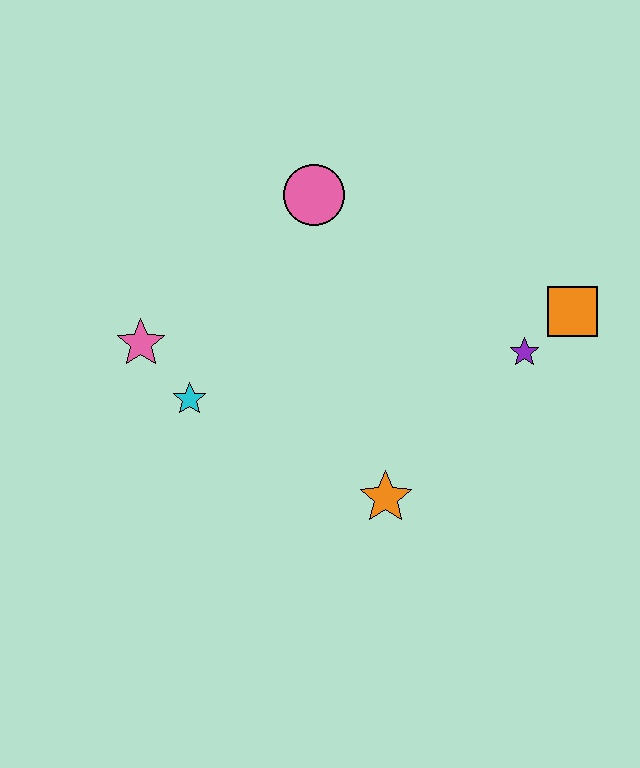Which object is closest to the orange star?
The purple star is closest to the orange star.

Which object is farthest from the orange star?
The pink circle is farthest from the orange star.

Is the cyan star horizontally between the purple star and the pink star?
Yes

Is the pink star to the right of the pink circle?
No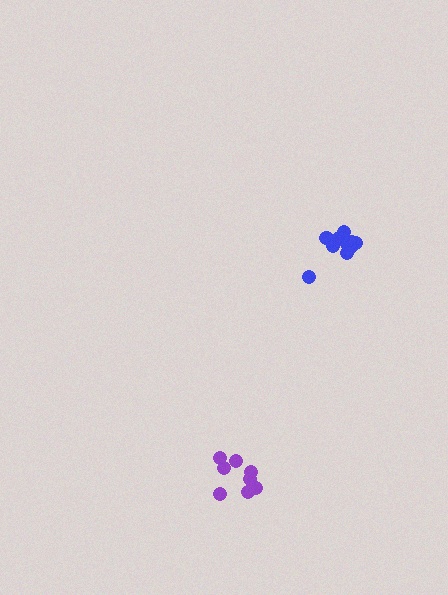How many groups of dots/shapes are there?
There are 2 groups.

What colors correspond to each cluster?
The clusters are colored: blue, purple.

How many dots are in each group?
Group 1: 11 dots, Group 2: 8 dots (19 total).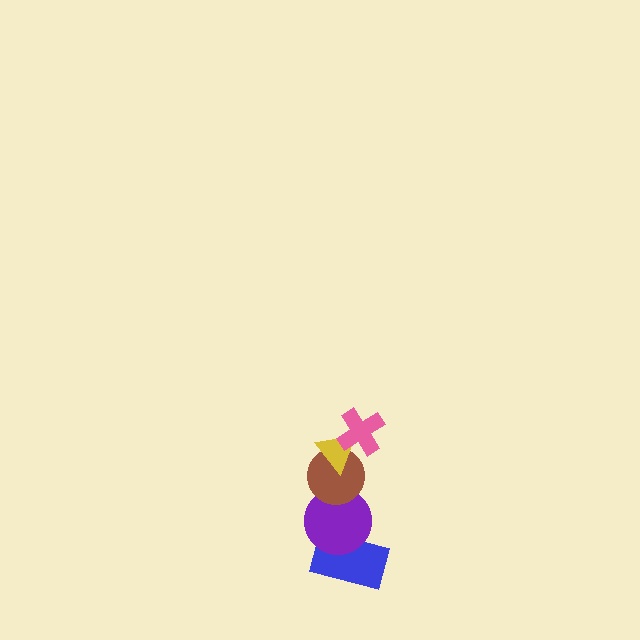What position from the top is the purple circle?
The purple circle is 4th from the top.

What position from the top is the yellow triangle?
The yellow triangle is 2nd from the top.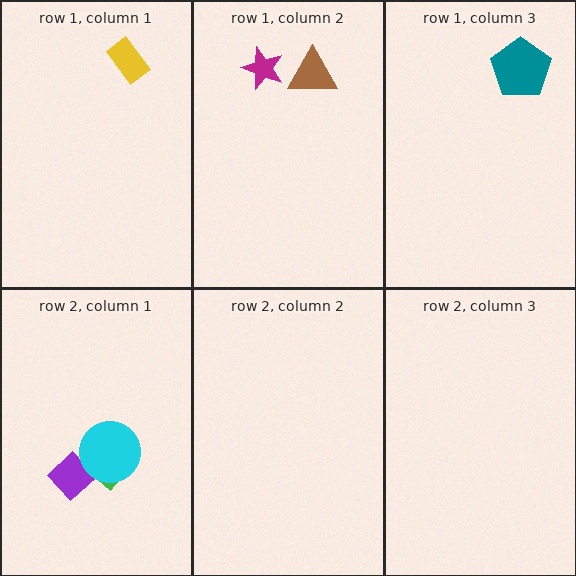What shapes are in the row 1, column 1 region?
The yellow rectangle.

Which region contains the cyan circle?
The row 2, column 1 region.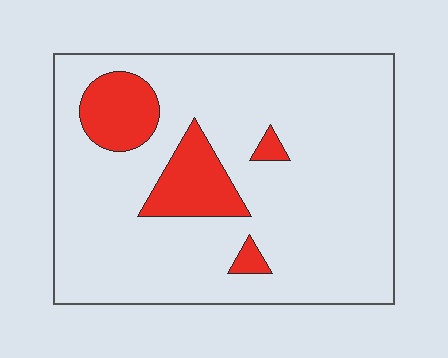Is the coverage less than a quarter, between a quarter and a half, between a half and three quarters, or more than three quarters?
Less than a quarter.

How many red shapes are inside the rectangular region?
4.